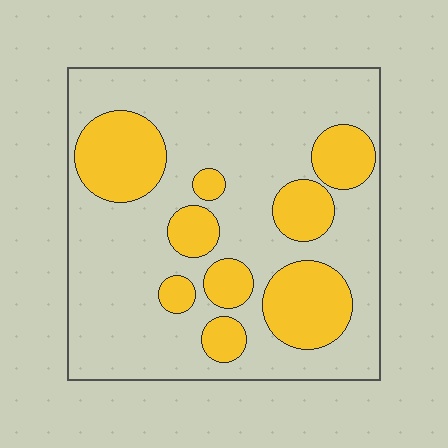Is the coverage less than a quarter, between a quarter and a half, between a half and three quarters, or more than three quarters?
Between a quarter and a half.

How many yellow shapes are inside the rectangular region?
9.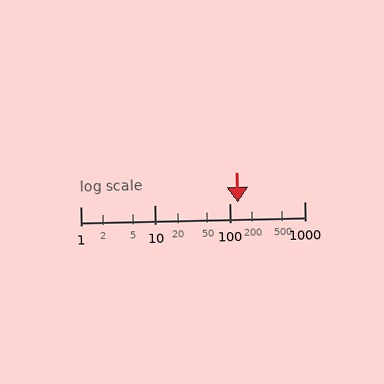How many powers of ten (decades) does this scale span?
The scale spans 3 decades, from 1 to 1000.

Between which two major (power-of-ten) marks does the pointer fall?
The pointer is between 100 and 1000.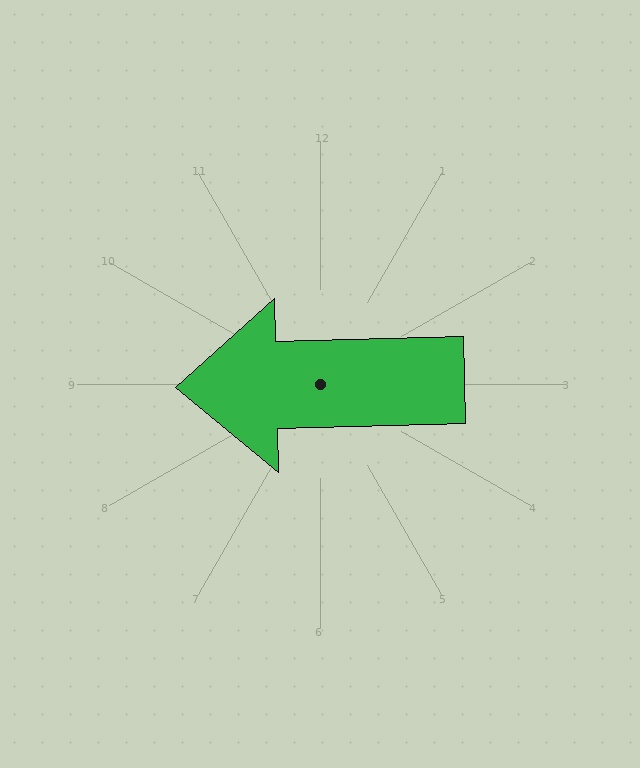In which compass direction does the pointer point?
West.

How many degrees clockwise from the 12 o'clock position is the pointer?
Approximately 268 degrees.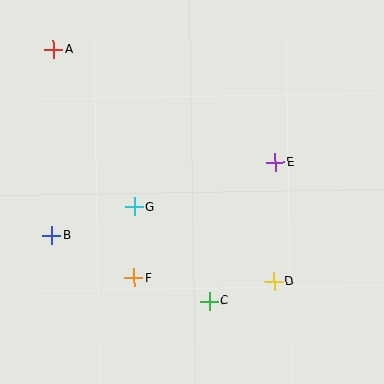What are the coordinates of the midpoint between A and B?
The midpoint between A and B is at (52, 143).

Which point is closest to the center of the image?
Point G at (135, 207) is closest to the center.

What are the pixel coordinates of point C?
Point C is at (209, 301).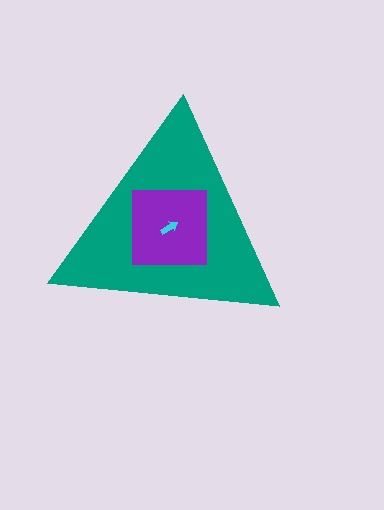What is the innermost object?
The cyan arrow.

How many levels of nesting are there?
3.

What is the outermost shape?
The teal triangle.